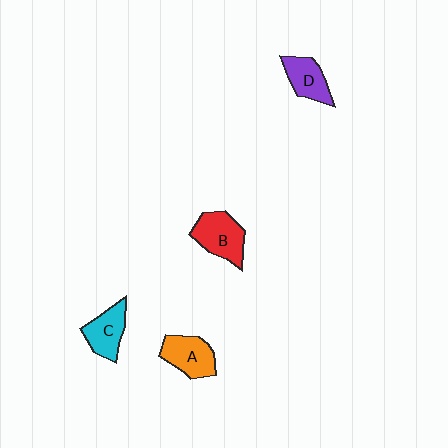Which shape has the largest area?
Shape B (red).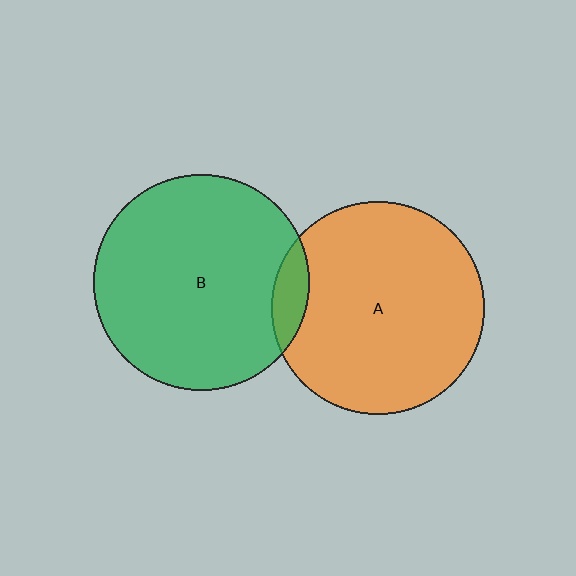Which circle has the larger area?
Circle B (green).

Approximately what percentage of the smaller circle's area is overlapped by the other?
Approximately 10%.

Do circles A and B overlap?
Yes.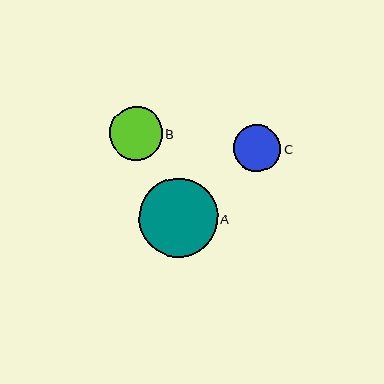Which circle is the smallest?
Circle C is the smallest with a size of approximately 47 pixels.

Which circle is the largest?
Circle A is the largest with a size of approximately 79 pixels.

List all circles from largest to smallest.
From largest to smallest: A, B, C.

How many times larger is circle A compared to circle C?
Circle A is approximately 1.7 times the size of circle C.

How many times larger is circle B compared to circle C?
Circle B is approximately 1.1 times the size of circle C.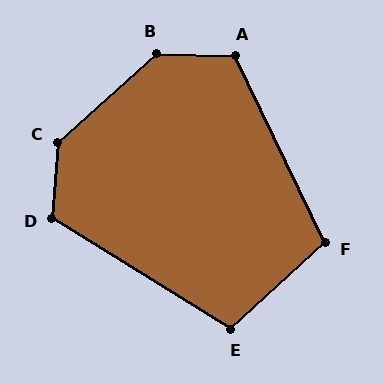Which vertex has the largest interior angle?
C, at approximately 137 degrees.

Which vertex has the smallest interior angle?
E, at approximately 106 degrees.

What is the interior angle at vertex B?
Approximately 136 degrees (obtuse).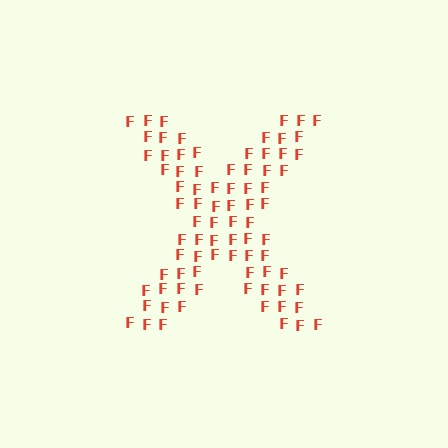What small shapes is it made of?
It is made of small letter F's.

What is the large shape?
The large shape is the letter X.